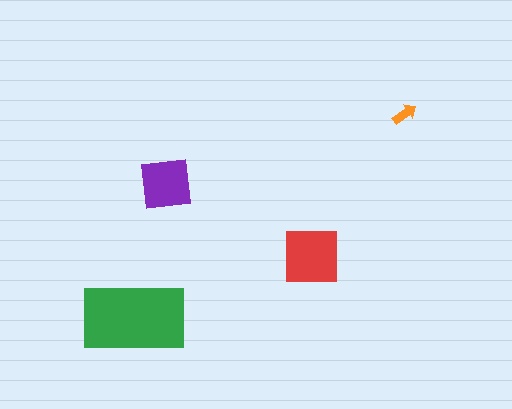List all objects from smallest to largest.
The orange arrow, the purple square, the red square, the green rectangle.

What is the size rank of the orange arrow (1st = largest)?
4th.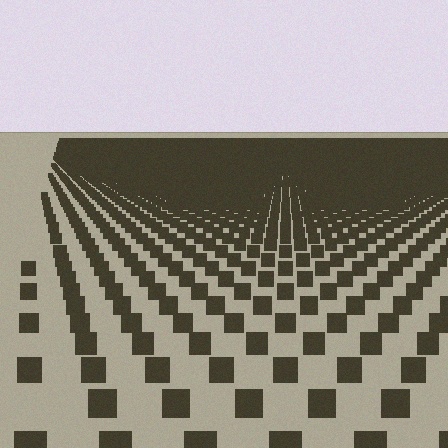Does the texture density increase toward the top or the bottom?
Density increases toward the top.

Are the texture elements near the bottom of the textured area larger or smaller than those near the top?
Larger. Near the bottom, elements are closer to the viewer and appear at a bigger on-screen size.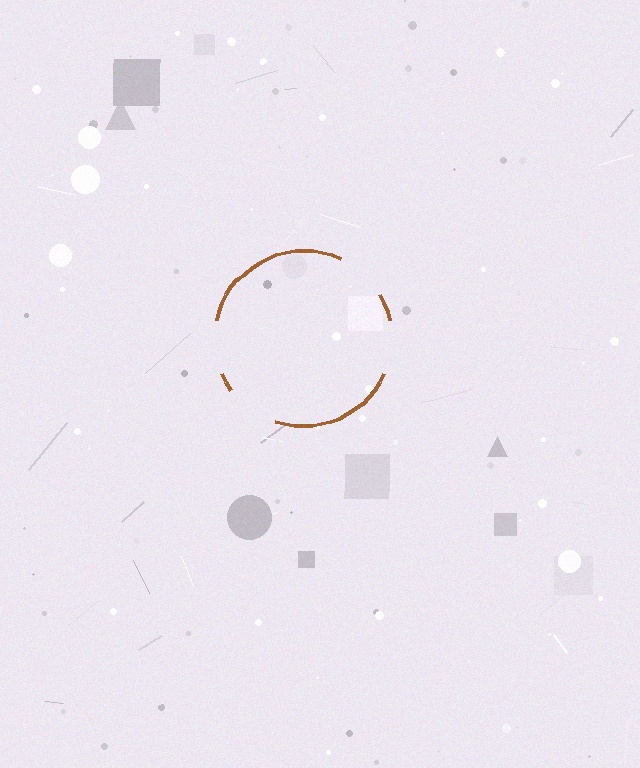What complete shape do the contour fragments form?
The contour fragments form a circle.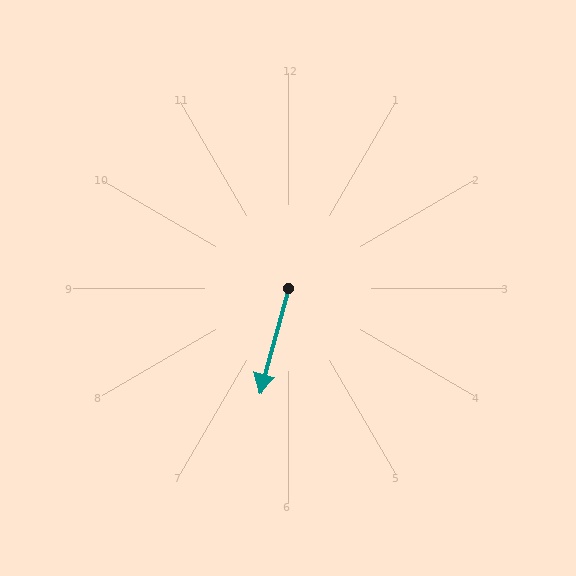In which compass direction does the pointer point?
South.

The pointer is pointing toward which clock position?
Roughly 7 o'clock.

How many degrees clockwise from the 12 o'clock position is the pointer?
Approximately 195 degrees.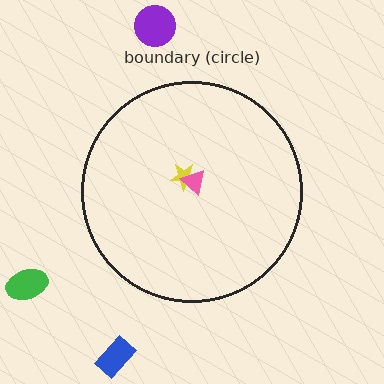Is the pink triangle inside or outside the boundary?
Inside.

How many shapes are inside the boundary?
2 inside, 3 outside.